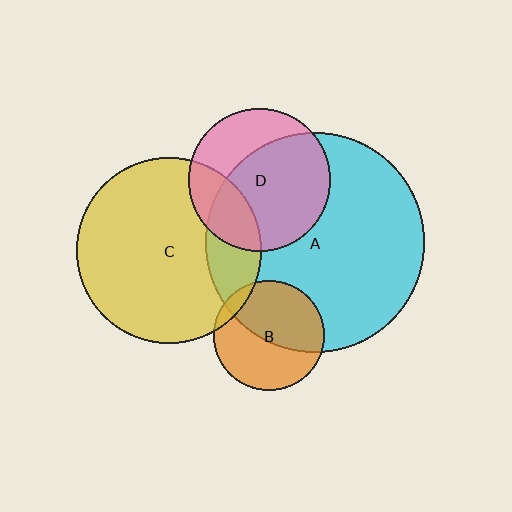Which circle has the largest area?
Circle A (cyan).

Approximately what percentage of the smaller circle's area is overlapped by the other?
Approximately 10%.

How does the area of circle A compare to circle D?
Approximately 2.4 times.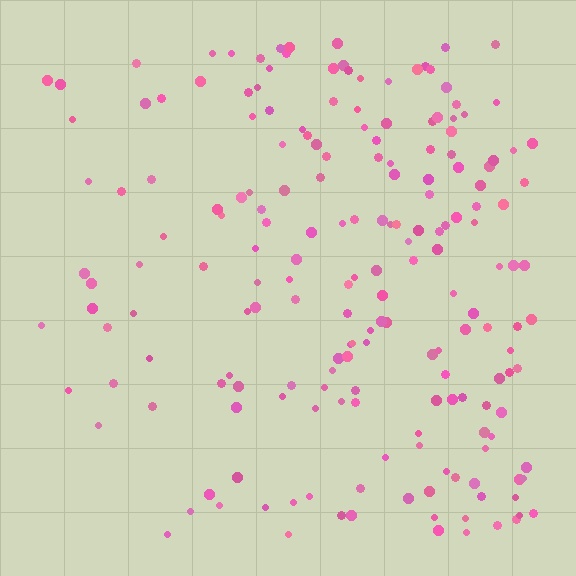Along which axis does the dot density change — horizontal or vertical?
Horizontal.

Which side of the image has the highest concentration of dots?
The right.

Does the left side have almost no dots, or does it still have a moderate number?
Still a moderate number, just noticeably fewer than the right.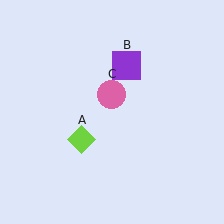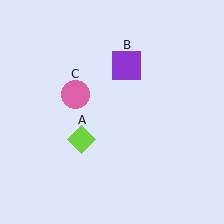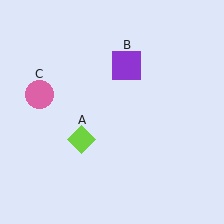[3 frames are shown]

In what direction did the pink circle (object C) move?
The pink circle (object C) moved left.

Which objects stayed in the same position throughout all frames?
Lime diamond (object A) and purple square (object B) remained stationary.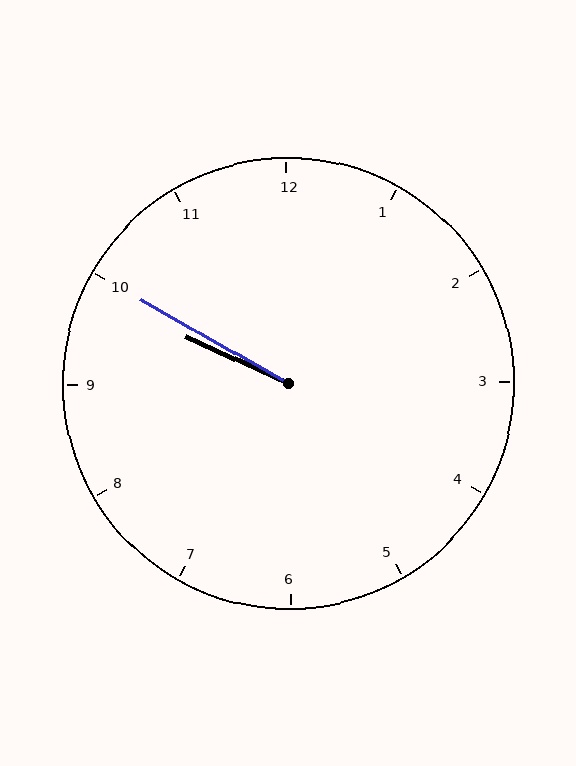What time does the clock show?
9:50.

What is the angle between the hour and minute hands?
Approximately 5 degrees.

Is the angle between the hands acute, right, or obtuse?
It is acute.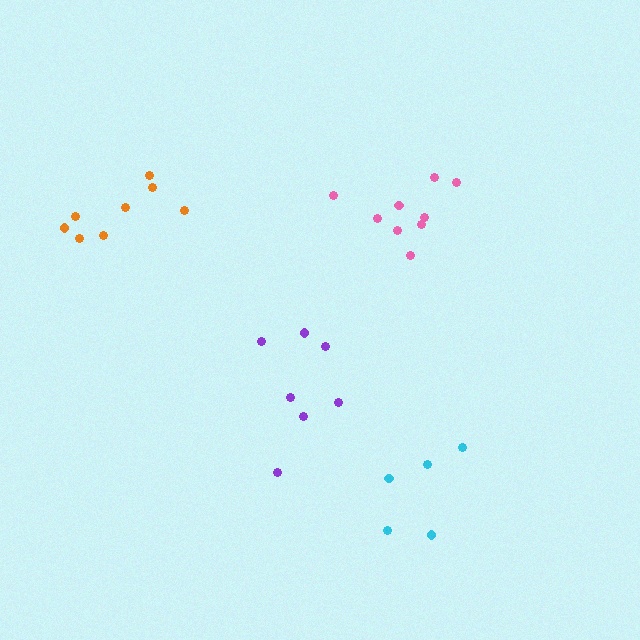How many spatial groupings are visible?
There are 4 spatial groupings.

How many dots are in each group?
Group 1: 8 dots, Group 2: 9 dots, Group 3: 7 dots, Group 4: 5 dots (29 total).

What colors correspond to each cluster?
The clusters are colored: orange, pink, purple, cyan.